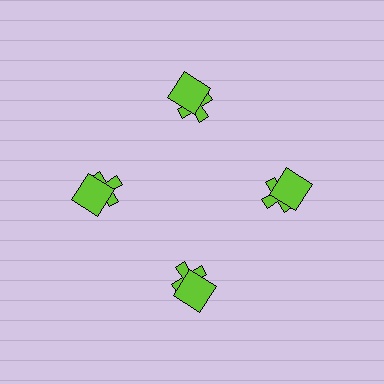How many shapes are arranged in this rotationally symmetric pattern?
There are 8 shapes, arranged in 4 groups of 2.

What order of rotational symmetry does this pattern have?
This pattern has 4-fold rotational symmetry.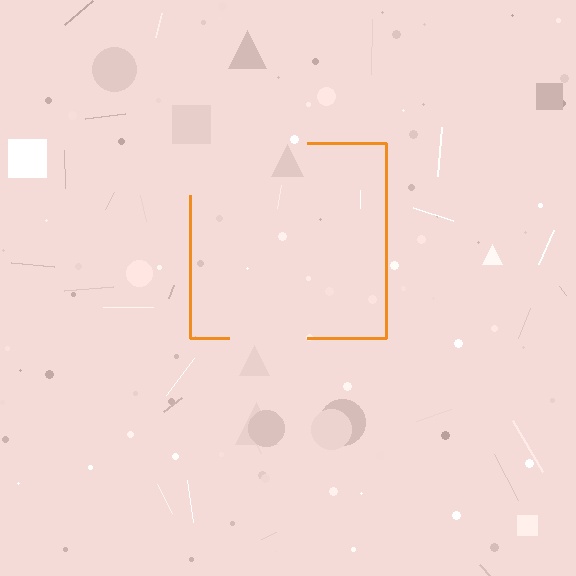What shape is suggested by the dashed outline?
The dashed outline suggests a square.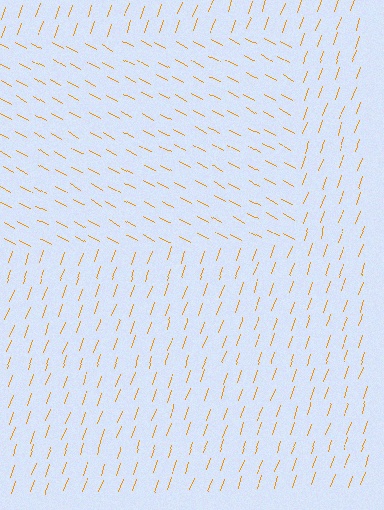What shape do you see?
I see a rectangle.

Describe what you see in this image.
The image is filled with small orange line segments. A rectangle region in the image has lines oriented differently from the surrounding lines, creating a visible texture boundary.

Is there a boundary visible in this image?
Yes, there is a texture boundary formed by a change in line orientation.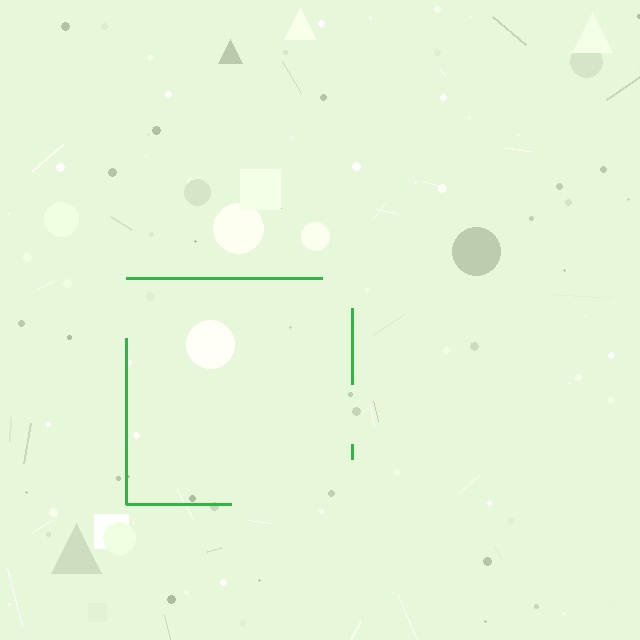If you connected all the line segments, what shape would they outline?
They would outline a square.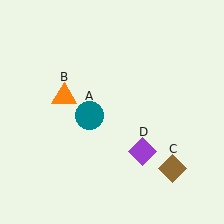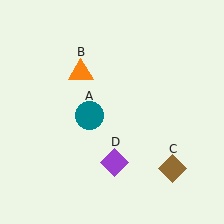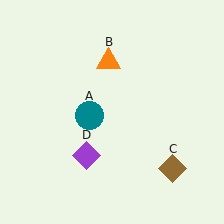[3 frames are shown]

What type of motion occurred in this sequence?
The orange triangle (object B), purple diamond (object D) rotated clockwise around the center of the scene.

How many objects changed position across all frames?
2 objects changed position: orange triangle (object B), purple diamond (object D).